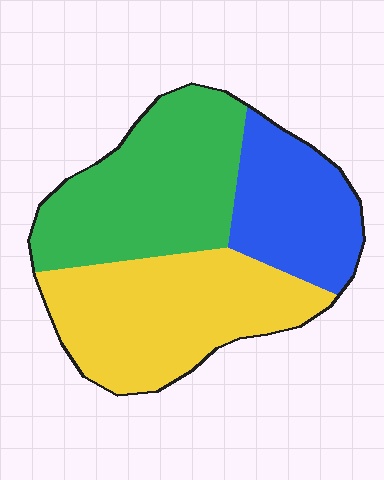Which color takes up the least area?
Blue, at roughly 25%.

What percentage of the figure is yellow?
Yellow takes up about two fifths (2/5) of the figure.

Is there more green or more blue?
Green.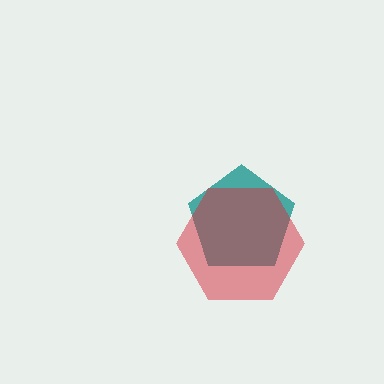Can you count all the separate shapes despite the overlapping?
Yes, there are 2 separate shapes.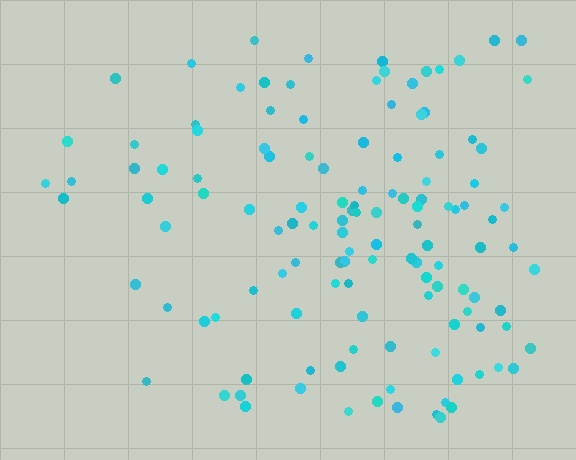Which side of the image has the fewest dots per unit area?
The left.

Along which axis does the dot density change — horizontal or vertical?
Horizontal.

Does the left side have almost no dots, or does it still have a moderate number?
Still a moderate number, just noticeably fewer than the right.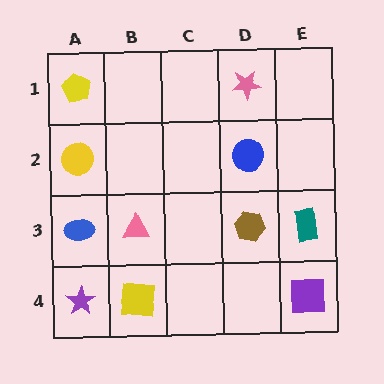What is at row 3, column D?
A brown hexagon.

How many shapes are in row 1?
2 shapes.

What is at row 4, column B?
A yellow square.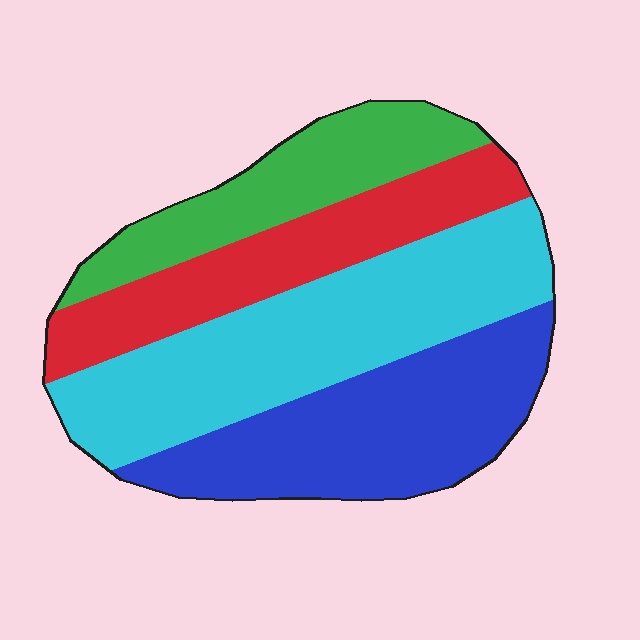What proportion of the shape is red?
Red covers roughly 20% of the shape.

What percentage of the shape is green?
Green takes up about one sixth (1/6) of the shape.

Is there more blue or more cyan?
Cyan.